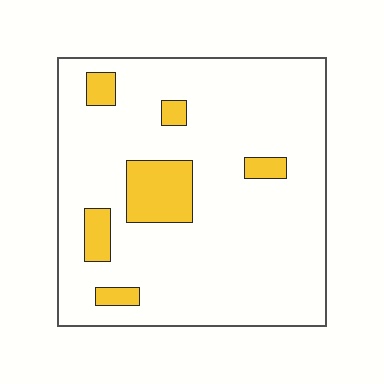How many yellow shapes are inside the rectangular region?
6.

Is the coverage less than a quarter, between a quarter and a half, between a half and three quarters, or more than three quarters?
Less than a quarter.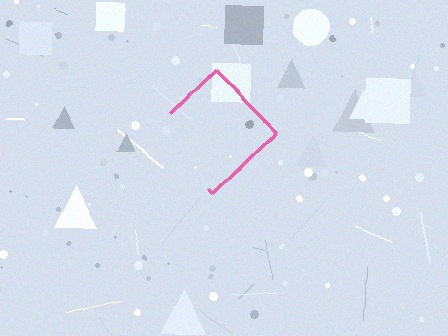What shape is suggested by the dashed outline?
The dashed outline suggests a diamond.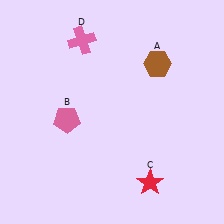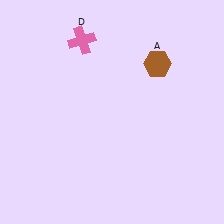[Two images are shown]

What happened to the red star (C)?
The red star (C) was removed in Image 2. It was in the bottom-right area of Image 1.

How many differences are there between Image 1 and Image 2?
There are 2 differences between the two images.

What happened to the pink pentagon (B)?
The pink pentagon (B) was removed in Image 2. It was in the bottom-left area of Image 1.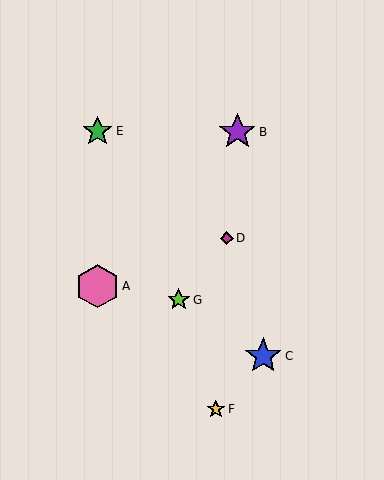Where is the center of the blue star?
The center of the blue star is at (263, 356).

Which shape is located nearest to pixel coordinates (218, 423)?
The yellow star (labeled F) at (216, 409) is nearest to that location.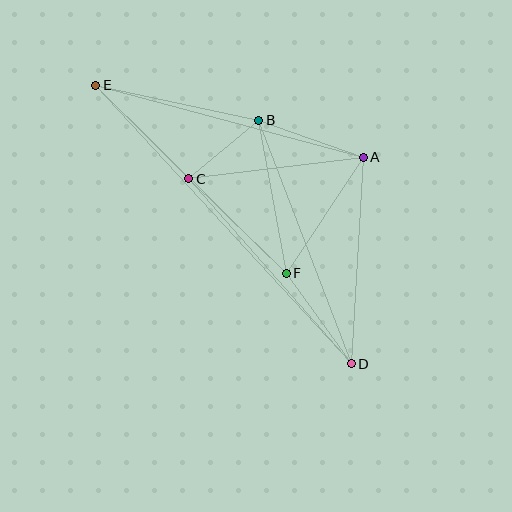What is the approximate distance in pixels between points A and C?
The distance between A and C is approximately 176 pixels.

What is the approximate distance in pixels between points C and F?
The distance between C and F is approximately 136 pixels.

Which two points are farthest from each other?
Points D and E are farthest from each other.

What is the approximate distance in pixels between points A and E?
The distance between A and E is approximately 277 pixels.